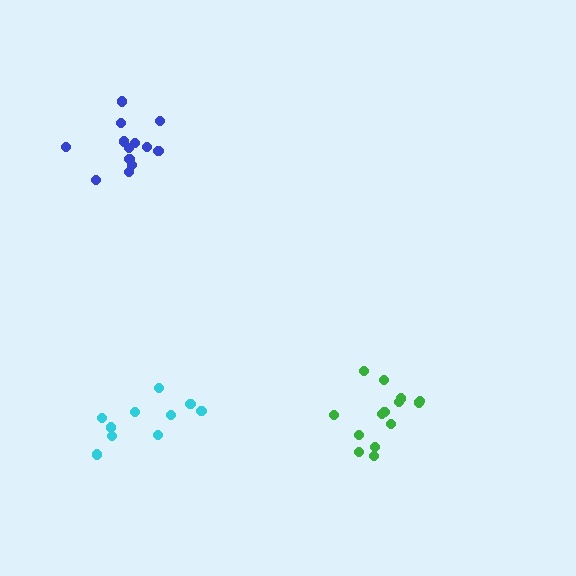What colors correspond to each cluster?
The clusters are colored: cyan, green, blue.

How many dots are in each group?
Group 1: 10 dots, Group 2: 14 dots, Group 3: 13 dots (37 total).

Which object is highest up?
The blue cluster is topmost.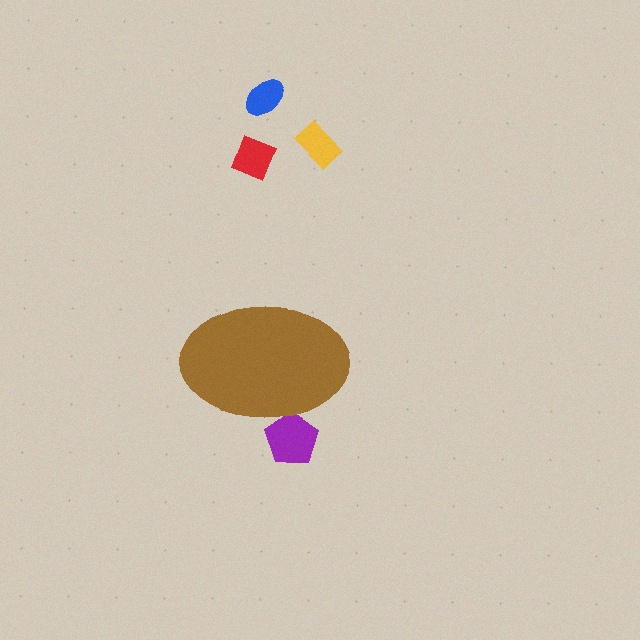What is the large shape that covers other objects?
A brown ellipse.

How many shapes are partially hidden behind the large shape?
1 shape is partially hidden.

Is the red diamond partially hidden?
No, the red diamond is fully visible.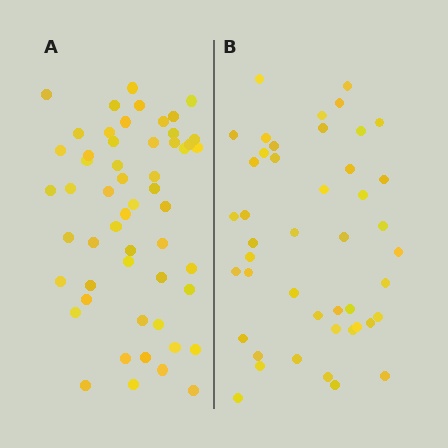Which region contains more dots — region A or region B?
Region A (the left region) has more dots.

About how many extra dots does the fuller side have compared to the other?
Region A has roughly 8 or so more dots than region B.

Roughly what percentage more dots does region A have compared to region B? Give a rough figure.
About 20% more.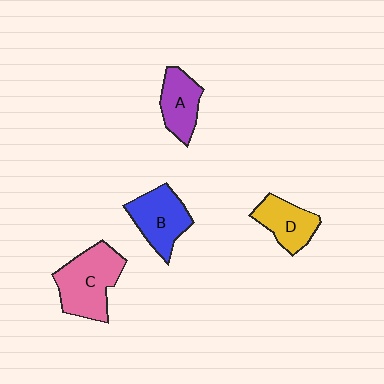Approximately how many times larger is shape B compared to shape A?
Approximately 1.3 times.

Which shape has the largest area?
Shape C (pink).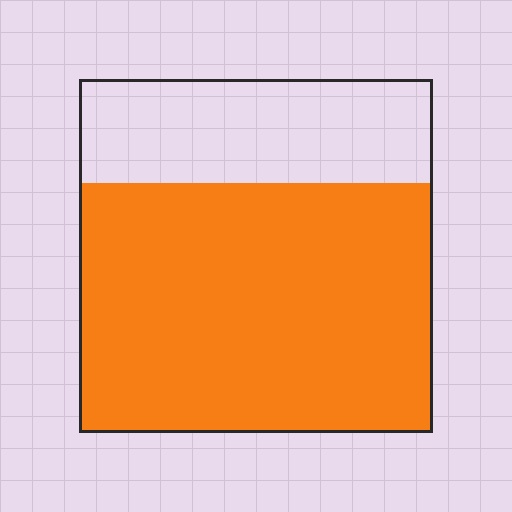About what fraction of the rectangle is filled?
About two thirds (2/3).